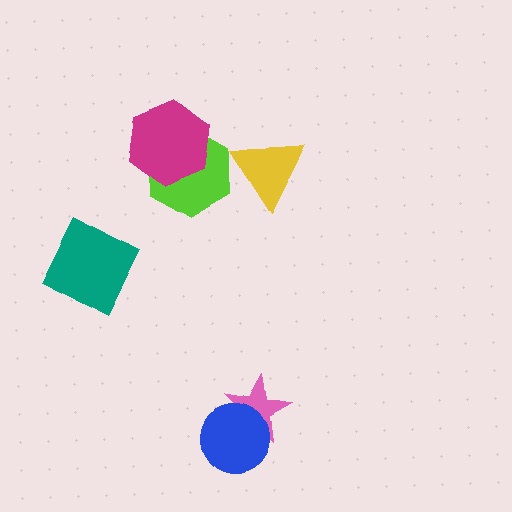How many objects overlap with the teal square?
0 objects overlap with the teal square.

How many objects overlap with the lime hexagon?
2 objects overlap with the lime hexagon.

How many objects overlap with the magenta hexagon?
1 object overlaps with the magenta hexagon.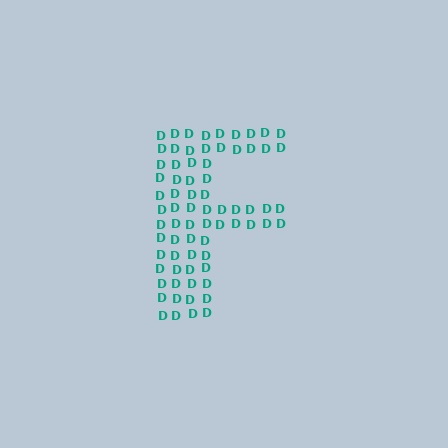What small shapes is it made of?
It is made of small letter D's.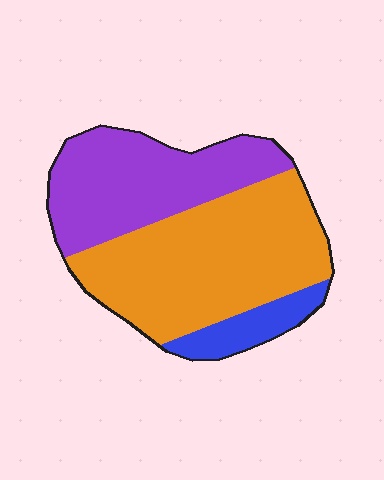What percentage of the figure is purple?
Purple takes up about three eighths (3/8) of the figure.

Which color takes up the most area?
Orange, at roughly 55%.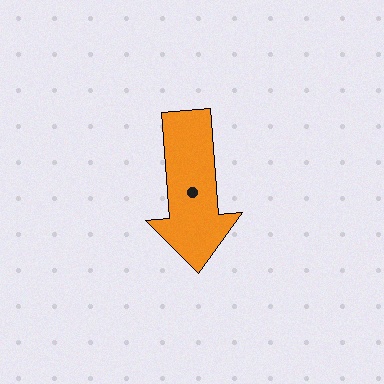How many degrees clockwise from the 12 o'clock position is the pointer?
Approximately 176 degrees.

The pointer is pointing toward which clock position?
Roughly 6 o'clock.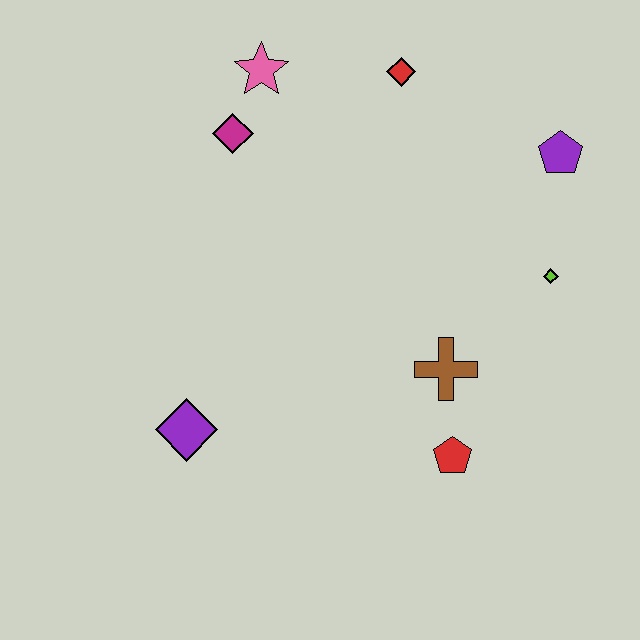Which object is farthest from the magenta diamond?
The red pentagon is farthest from the magenta diamond.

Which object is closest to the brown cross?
The red pentagon is closest to the brown cross.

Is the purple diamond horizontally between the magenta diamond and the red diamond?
No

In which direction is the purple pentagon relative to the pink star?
The purple pentagon is to the right of the pink star.